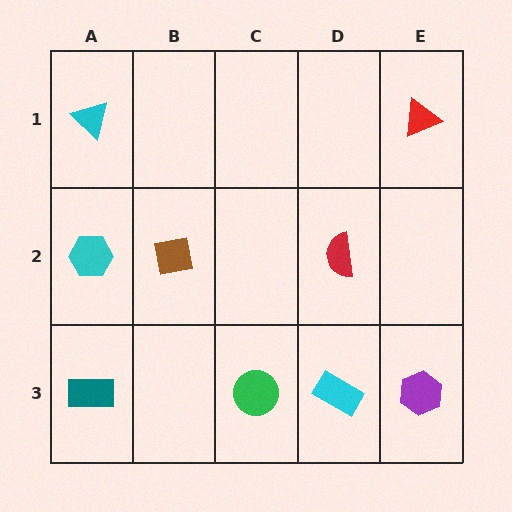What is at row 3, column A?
A teal rectangle.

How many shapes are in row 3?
4 shapes.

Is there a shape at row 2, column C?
No, that cell is empty.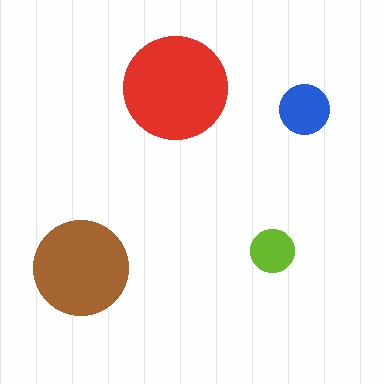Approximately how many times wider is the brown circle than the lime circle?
About 2 times wider.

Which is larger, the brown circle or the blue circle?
The brown one.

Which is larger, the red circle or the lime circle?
The red one.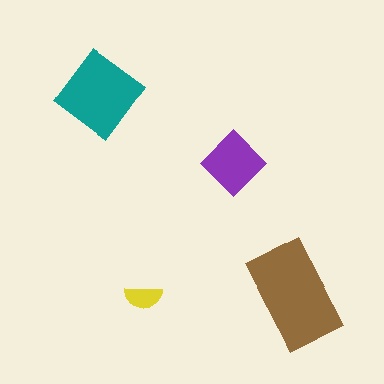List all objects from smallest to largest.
The yellow semicircle, the purple diamond, the teal diamond, the brown rectangle.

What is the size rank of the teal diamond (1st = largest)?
2nd.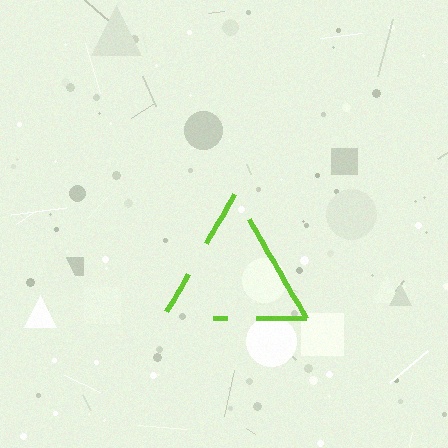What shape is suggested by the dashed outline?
The dashed outline suggests a triangle.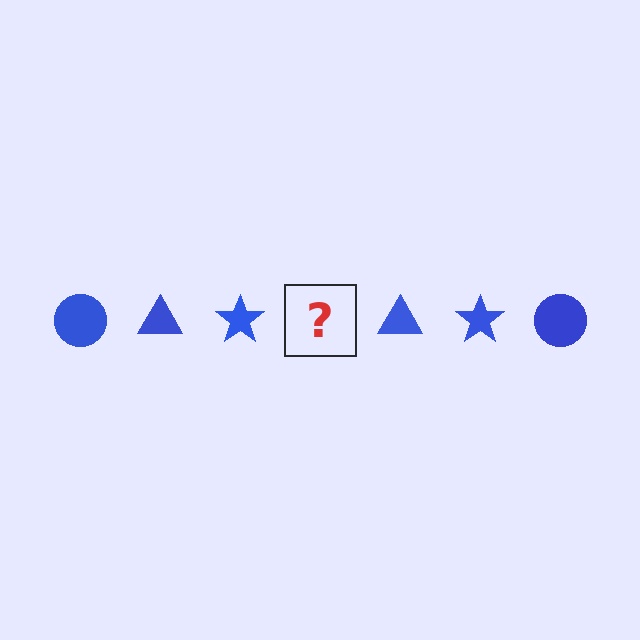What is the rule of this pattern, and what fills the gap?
The rule is that the pattern cycles through circle, triangle, star shapes in blue. The gap should be filled with a blue circle.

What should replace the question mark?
The question mark should be replaced with a blue circle.